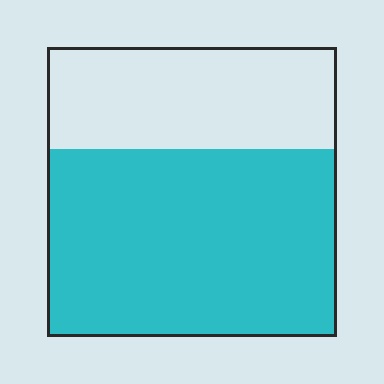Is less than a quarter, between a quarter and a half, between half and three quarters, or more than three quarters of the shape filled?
Between half and three quarters.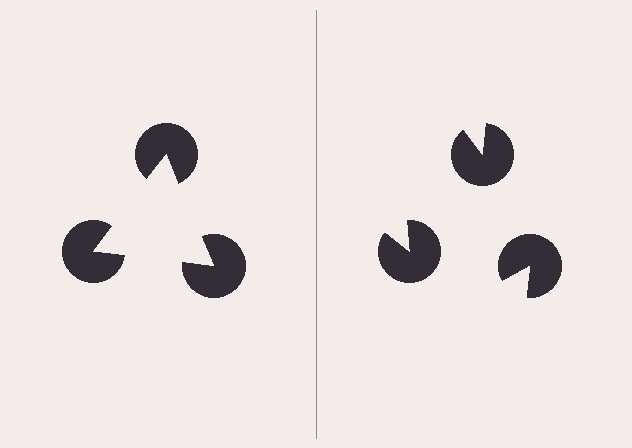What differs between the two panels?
The pac-man discs are positioned identically on both sides; only the wedge orientations differ. On the left they align to a triangle; on the right they are misaligned.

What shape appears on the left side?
An illusory triangle.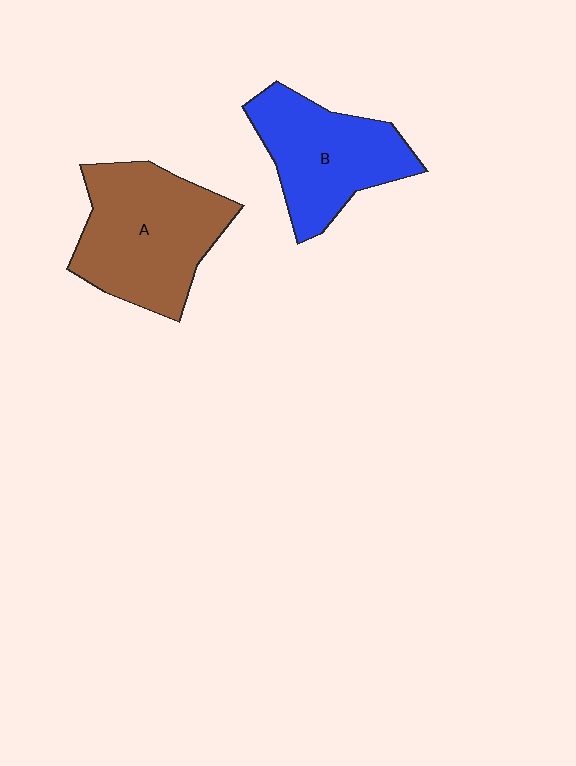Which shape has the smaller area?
Shape B (blue).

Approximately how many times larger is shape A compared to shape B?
Approximately 1.2 times.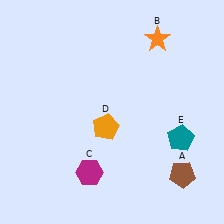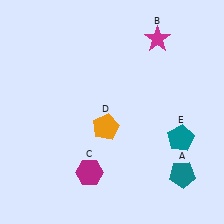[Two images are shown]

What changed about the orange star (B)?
In Image 1, B is orange. In Image 2, it changed to magenta.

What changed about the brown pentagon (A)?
In Image 1, A is brown. In Image 2, it changed to teal.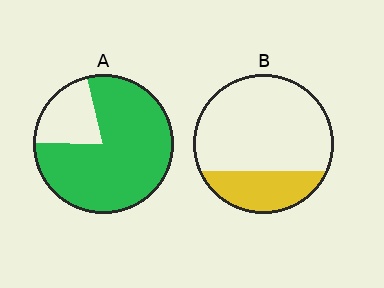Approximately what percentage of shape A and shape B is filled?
A is approximately 80% and B is approximately 25%.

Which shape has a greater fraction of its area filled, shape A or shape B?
Shape A.